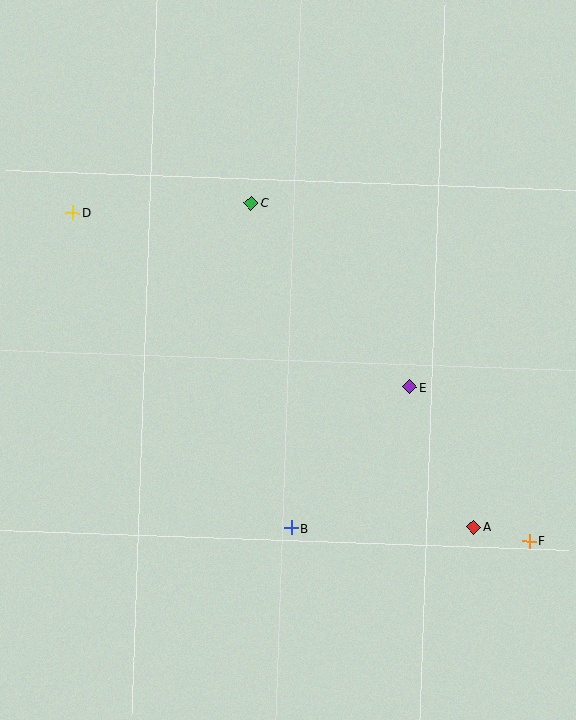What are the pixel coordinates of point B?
Point B is at (291, 528).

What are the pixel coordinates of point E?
Point E is at (410, 387).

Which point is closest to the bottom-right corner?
Point F is closest to the bottom-right corner.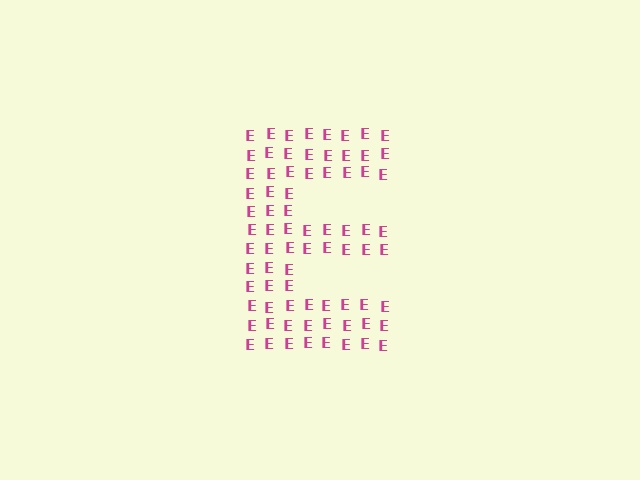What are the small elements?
The small elements are letter E's.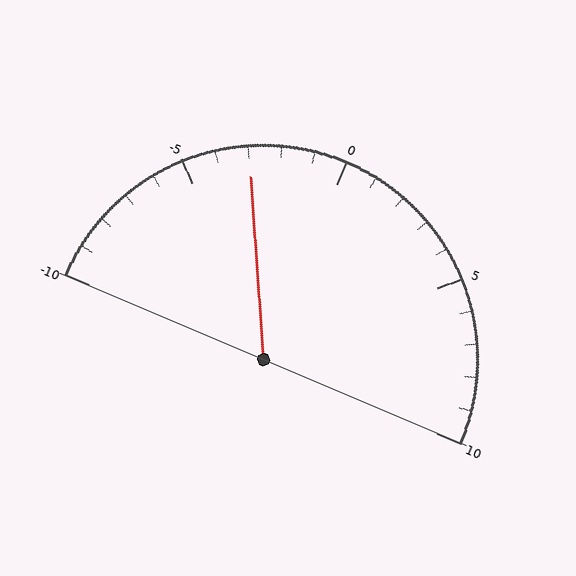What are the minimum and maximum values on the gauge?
The gauge ranges from -10 to 10.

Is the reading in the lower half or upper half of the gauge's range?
The reading is in the lower half of the range (-10 to 10).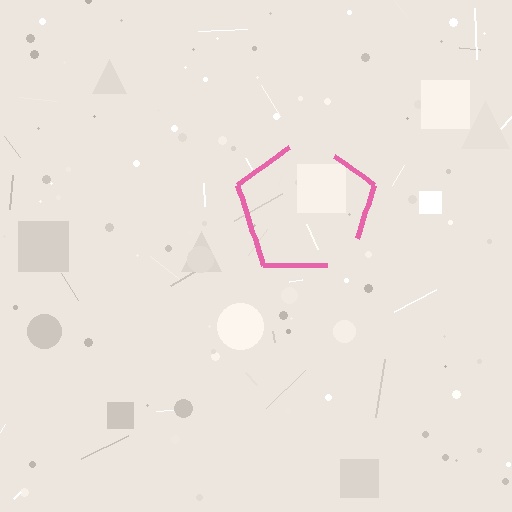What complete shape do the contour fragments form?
The contour fragments form a pentagon.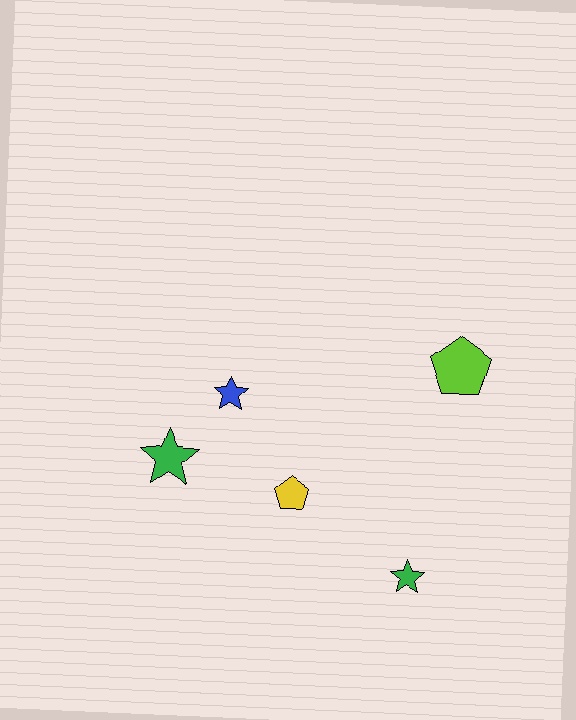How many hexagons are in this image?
There are no hexagons.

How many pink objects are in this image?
There are no pink objects.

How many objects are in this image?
There are 5 objects.